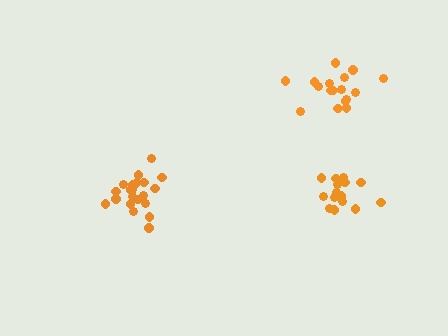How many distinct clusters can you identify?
There are 3 distinct clusters.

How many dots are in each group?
Group 1: 17 dots, Group 2: 16 dots, Group 3: 21 dots (54 total).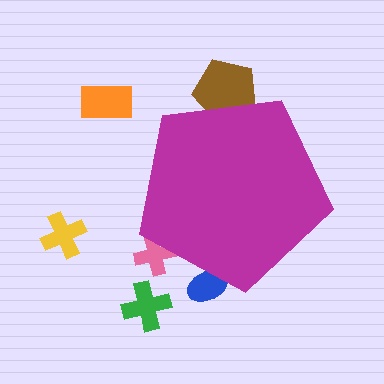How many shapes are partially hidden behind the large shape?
3 shapes are partially hidden.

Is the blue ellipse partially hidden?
Yes, the blue ellipse is partially hidden behind the magenta pentagon.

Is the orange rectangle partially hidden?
No, the orange rectangle is fully visible.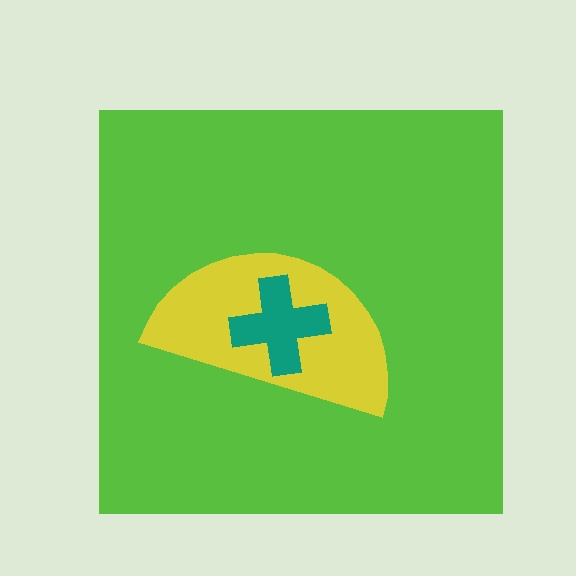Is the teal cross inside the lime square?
Yes.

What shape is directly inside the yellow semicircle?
The teal cross.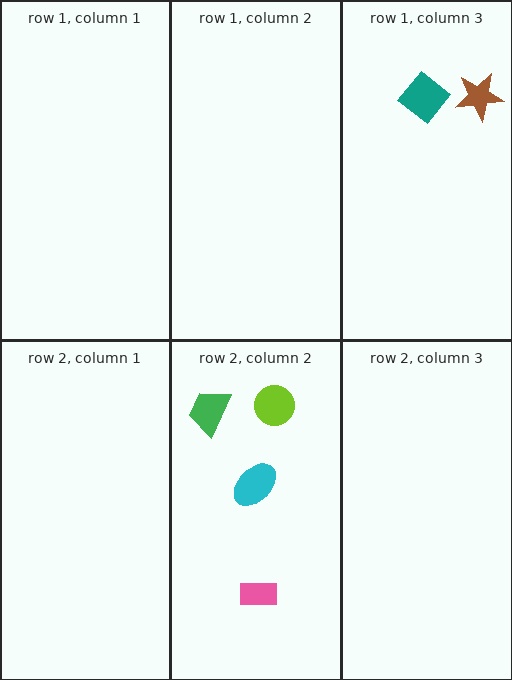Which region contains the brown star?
The row 1, column 3 region.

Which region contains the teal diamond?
The row 1, column 3 region.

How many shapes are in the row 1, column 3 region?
2.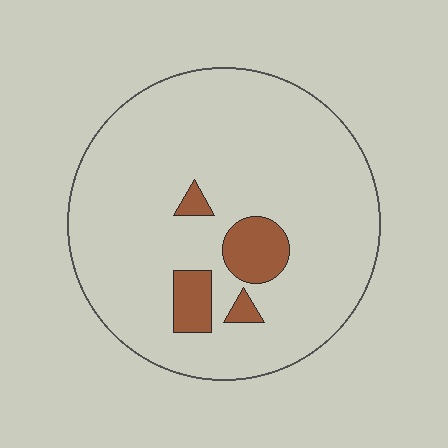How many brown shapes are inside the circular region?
4.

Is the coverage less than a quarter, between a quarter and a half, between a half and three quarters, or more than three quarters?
Less than a quarter.